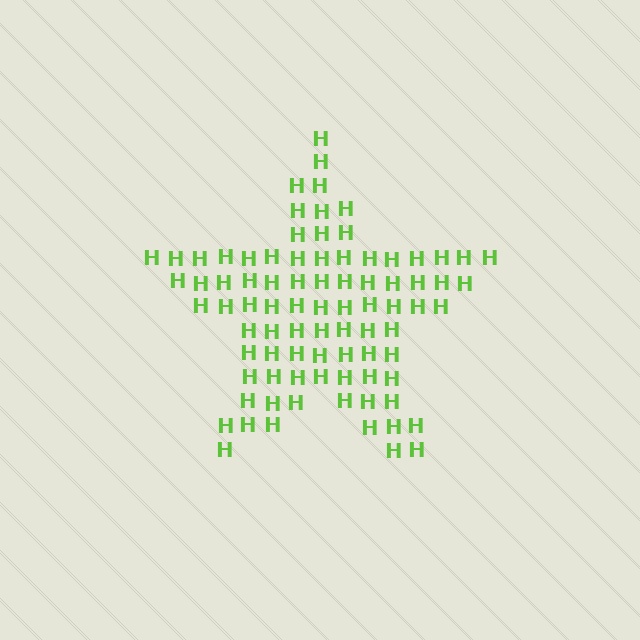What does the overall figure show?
The overall figure shows a star.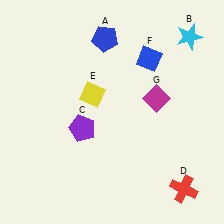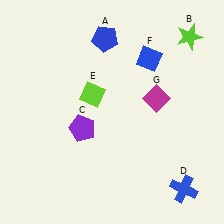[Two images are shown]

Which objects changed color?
B changed from cyan to lime. D changed from red to blue. E changed from yellow to lime.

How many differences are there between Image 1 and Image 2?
There are 3 differences between the two images.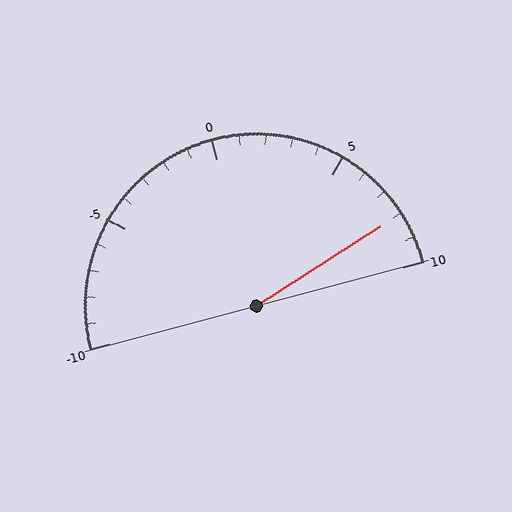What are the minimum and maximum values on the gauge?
The gauge ranges from -10 to 10.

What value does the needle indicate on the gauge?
The needle indicates approximately 8.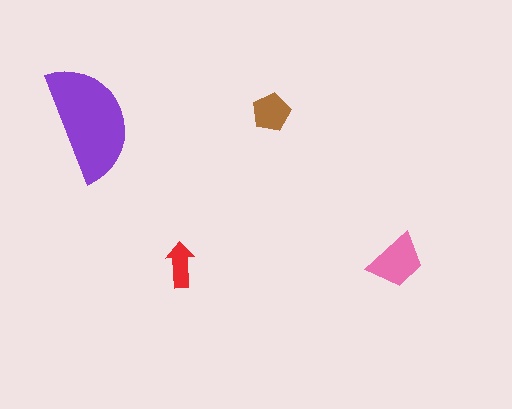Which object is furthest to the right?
The pink trapezoid is rightmost.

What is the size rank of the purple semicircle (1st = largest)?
1st.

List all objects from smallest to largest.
The red arrow, the brown pentagon, the pink trapezoid, the purple semicircle.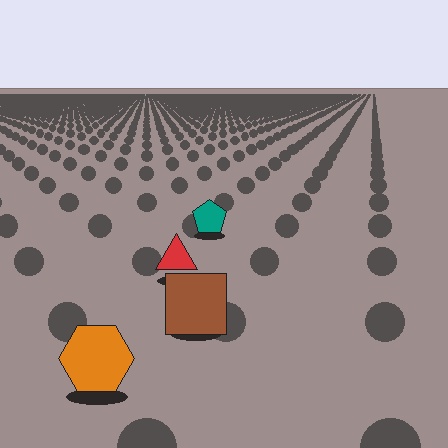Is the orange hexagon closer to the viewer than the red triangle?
Yes. The orange hexagon is closer — you can tell from the texture gradient: the ground texture is coarser near it.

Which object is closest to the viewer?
The orange hexagon is closest. The texture marks near it are larger and more spread out.